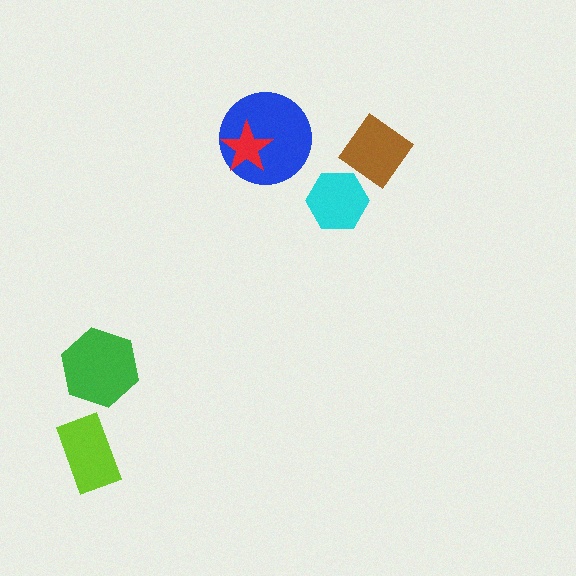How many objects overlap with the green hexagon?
0 objects overlap with the green hexagon.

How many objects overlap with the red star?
1 object overlaps with the red star.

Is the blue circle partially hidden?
Yes, it is partially covered by another shape.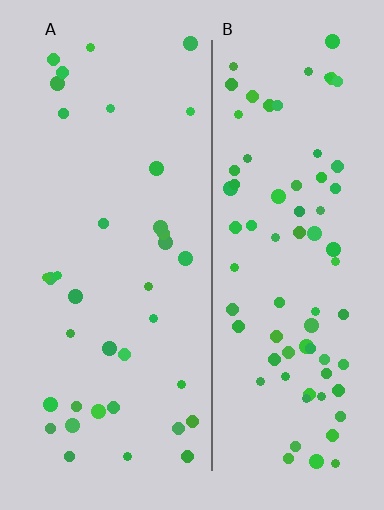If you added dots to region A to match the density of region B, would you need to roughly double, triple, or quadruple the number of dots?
Approximately double.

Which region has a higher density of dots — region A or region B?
B (the right).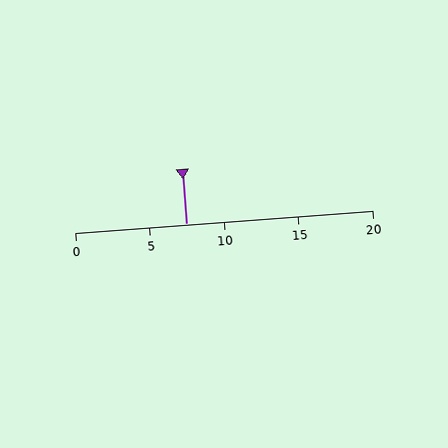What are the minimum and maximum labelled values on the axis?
The axis runs from 0 to 20.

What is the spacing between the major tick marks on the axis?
The major ticks are spaced 5 apart.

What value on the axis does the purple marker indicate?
The marker indicates approximately 7.5.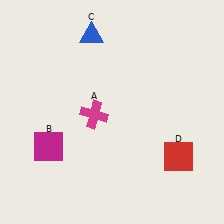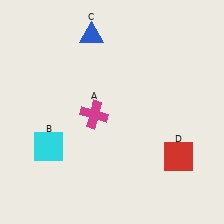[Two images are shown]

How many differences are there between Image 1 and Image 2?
There is 1 difference between the two images.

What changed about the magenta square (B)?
In Image 1, B is magenta. In Image 2, it changed to cyan.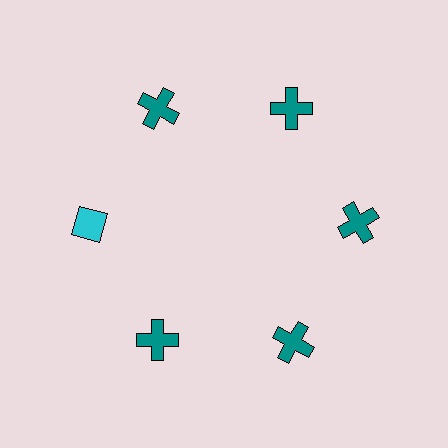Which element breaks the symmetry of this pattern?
The cyan diamond at roughly the 9 o'clock position breaks the symmetry. All other shapes are teal crosses.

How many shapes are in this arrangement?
There are 6 shapes arranged in a ring pattern.